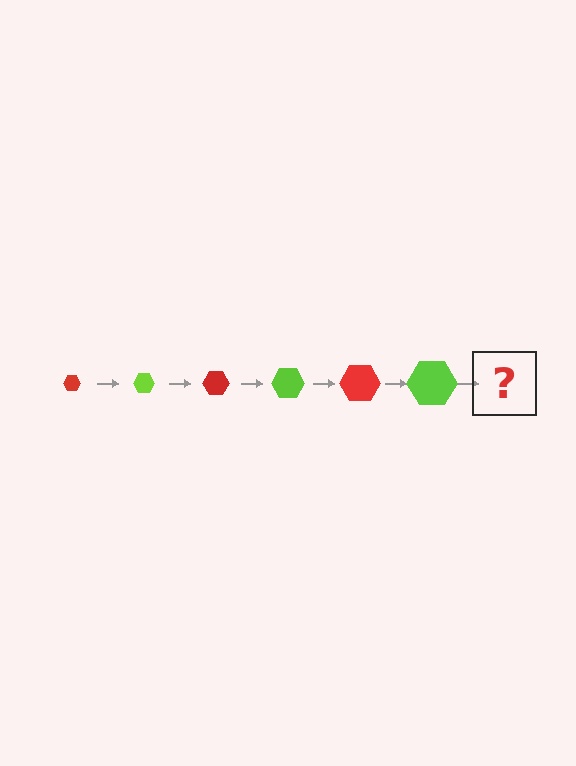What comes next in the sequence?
The next element should be a red hexagon, larger than the previous one.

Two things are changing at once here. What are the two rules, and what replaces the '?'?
The two rules are that the hexagon grows larger each step and the color cycles through red and lime. The '?' should be a red hexagon, larger than the previous one.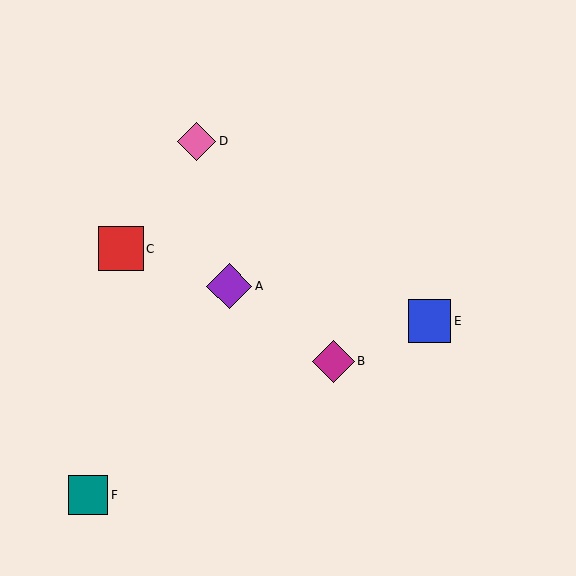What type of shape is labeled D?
Shape D is a pink diamond.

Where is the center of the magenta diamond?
The center of the magenta diamond is at (333, 361).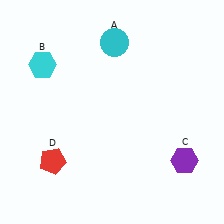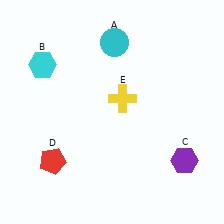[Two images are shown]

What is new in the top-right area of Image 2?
A yellow cross (E) was added in the top-right area of Image 2.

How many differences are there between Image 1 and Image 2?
There is 1 difference between the two images.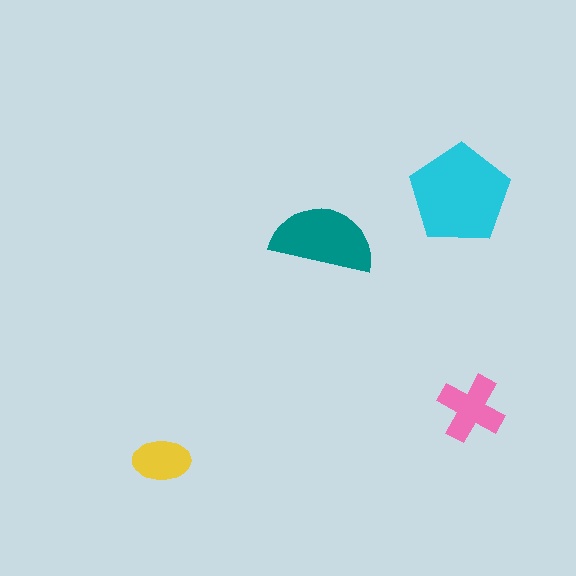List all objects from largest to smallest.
The cyan pentagon, the teal semicircle, the pink cross, the yellow ellipse.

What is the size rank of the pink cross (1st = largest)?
3rd.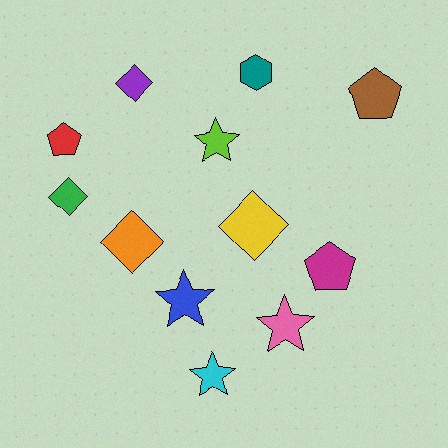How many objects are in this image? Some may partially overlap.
There are 12 objects.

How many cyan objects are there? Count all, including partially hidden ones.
There is 1 cyan object.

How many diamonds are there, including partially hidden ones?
There are 4 diamonds.